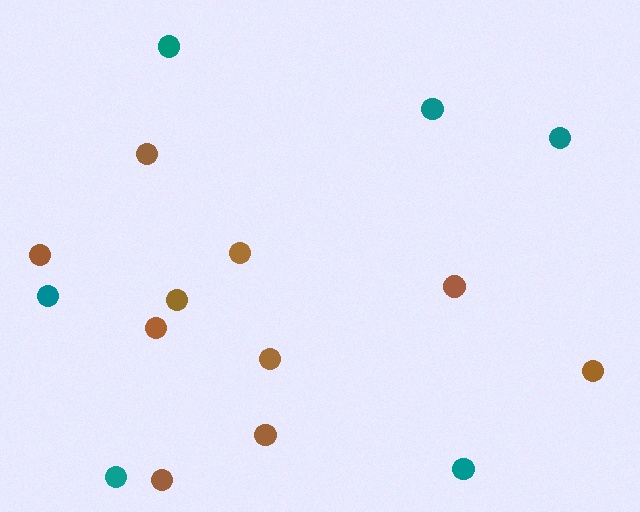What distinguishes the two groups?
There are 2 groups: one group of teal circles (6) and one group of brown circles (10).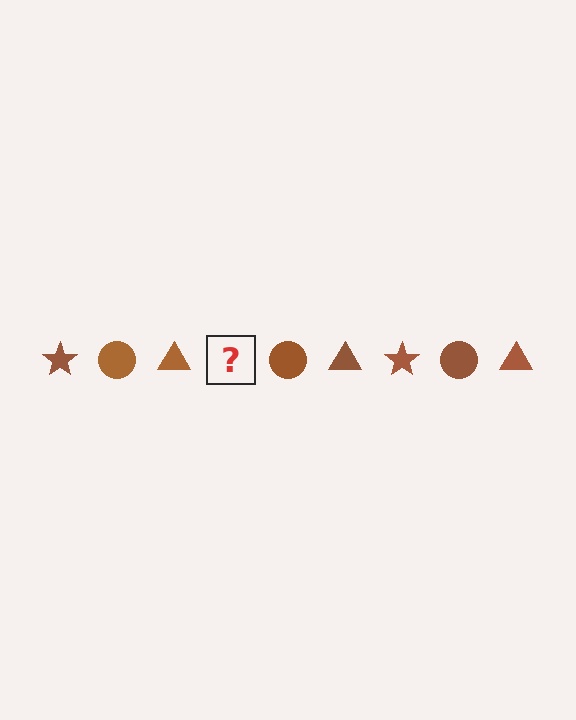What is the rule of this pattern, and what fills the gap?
The rule is that the pattern cycles through star, circle, triangle shapes in brown. The gap should be filled with a brown star.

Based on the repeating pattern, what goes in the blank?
The blank should be a brown star.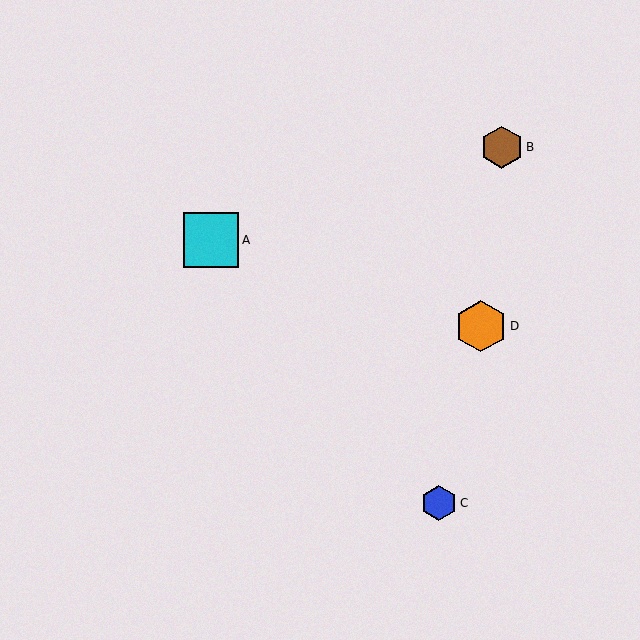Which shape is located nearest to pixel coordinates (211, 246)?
The cyan square (labeled A) at (211, 240) is nearest to that location.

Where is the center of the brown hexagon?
The center of the brown hexagon is at (502, 147).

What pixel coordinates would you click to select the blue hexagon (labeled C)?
Click at (439, 503) to select the blue hexagon C.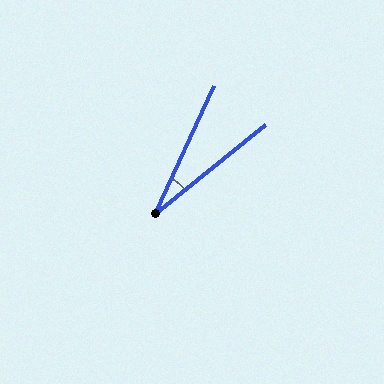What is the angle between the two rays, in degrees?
Approximately 26 degrees.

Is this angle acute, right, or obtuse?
It is acute.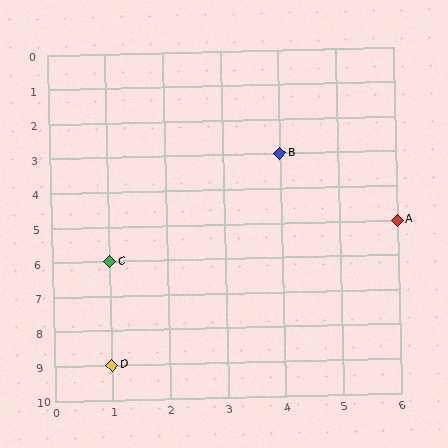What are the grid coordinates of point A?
Point A is at grid coordinates (6, 5).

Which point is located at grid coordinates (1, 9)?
Point D is at (1, 9).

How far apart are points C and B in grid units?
Points C and B are 3 columns and 3 rows apart (about 4.2 grid units diagonally).